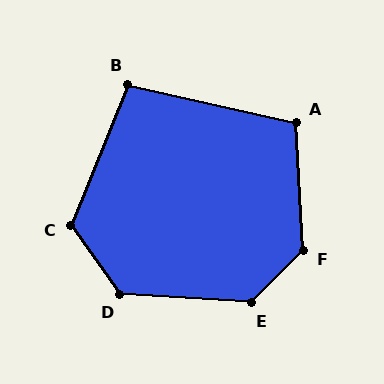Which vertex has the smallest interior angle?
B, at approximately 99 degrees.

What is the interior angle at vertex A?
Approximately 106 degrees (obtuse).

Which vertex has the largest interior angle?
F, at approximately 132 degrees.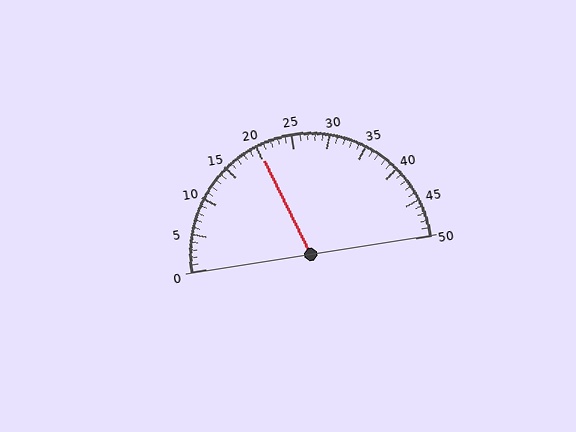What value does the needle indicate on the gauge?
The needle indicates approximately 20.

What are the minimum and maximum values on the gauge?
The gauge ranges from 0 to 50.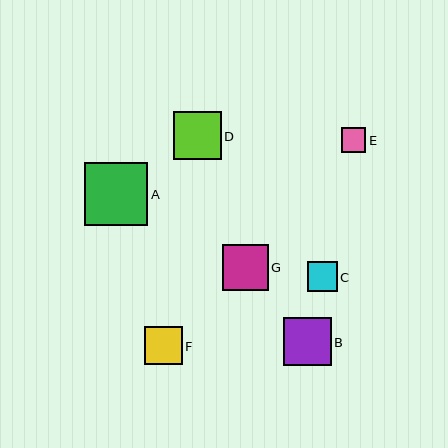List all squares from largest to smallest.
From largest to smallest: A, D, B, G, F, C, E.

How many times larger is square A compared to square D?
Square A is approximately 1.3 times the size of square D.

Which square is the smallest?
Square E is the smallest with a size of approximately 24 pixels.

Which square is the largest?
Square A is the largest with a size of approximately 63 pixels.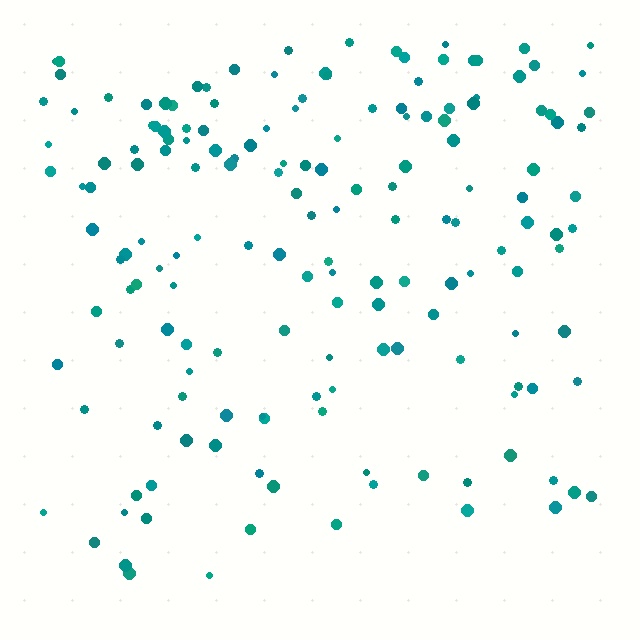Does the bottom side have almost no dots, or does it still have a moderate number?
Still a moderate number, just noticeably fewer than the top.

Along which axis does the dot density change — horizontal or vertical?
Vertical.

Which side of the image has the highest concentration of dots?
The top.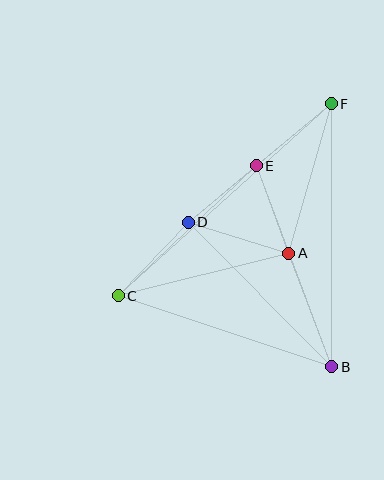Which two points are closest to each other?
Points D and E are closest to each other.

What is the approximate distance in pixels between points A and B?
The distance between A and B is approximately 121 pixels.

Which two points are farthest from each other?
Points C and F are farthest from each other.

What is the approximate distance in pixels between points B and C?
The distance between B and C is approximately 225 pixels.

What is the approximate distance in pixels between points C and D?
The distance between C and D is approximately 102 pixels.